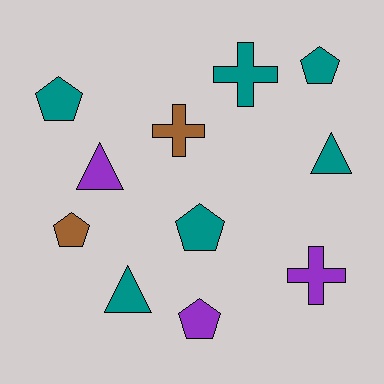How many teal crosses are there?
There is 1 teal cross.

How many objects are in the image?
There are 11 objects.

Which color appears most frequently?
Teal, with 6 objects.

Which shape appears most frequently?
Pentagon, with 5 objects.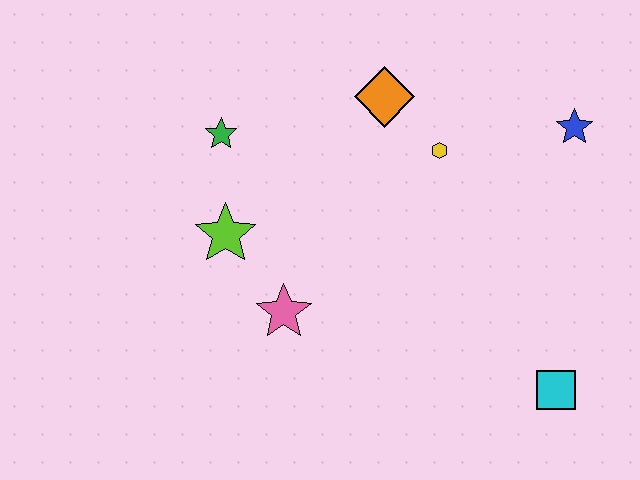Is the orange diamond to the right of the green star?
Yes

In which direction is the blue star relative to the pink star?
The blue star is to the right of the pink star.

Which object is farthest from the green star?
The cyan square is farthest from the green star.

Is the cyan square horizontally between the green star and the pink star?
No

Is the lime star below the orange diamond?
Yes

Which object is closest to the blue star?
The yellow hexagon is closest to the blue star.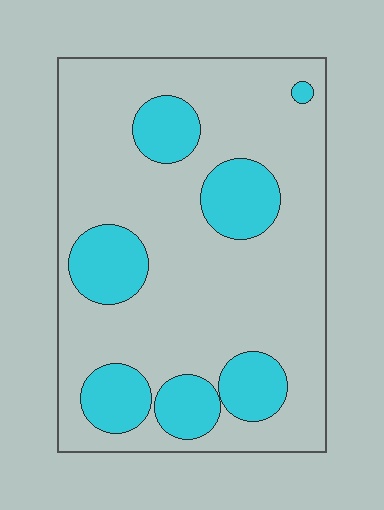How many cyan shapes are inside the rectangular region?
7.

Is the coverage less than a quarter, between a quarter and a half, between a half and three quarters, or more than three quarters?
Less than a quarter.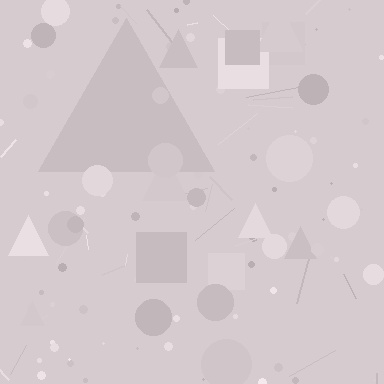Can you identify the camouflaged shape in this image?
The camouflaged shape is a triangle.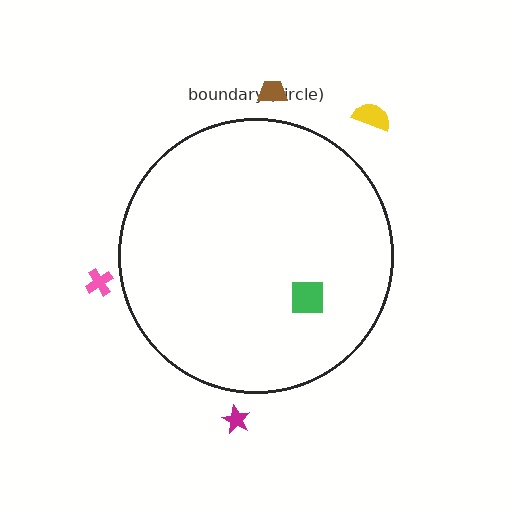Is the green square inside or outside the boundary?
Inside.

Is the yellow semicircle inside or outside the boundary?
Outside.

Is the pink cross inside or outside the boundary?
Outside.